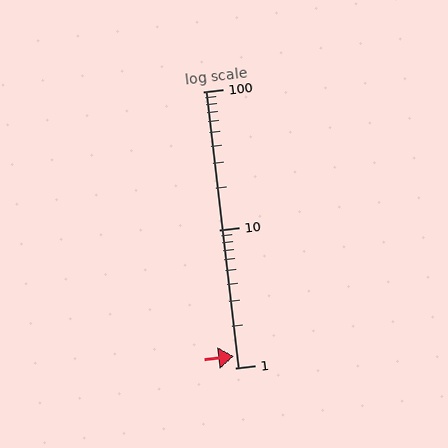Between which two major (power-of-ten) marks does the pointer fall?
The pointer is between 1 and 10.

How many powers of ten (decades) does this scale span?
The scale spans 2 decades, from 1 to 100.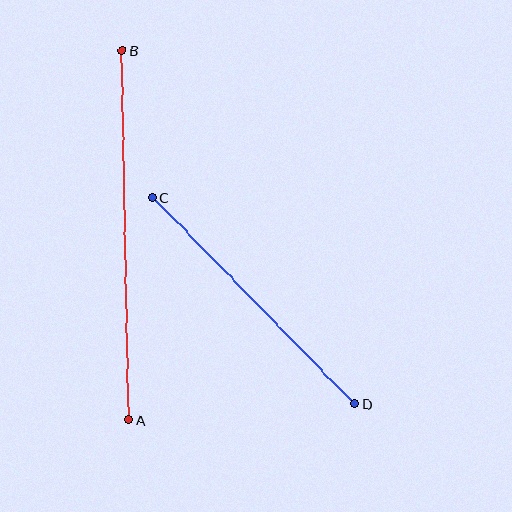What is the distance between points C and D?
The distance is approximately 289 pixels.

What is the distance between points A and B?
The distance is approximately 369 pixels.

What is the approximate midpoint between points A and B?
The midpoint is at approximately (126, 235) pixels.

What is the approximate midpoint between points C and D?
The midpoint is at approximately (253, 301) pixels.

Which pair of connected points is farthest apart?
Points A and B are farthest apart.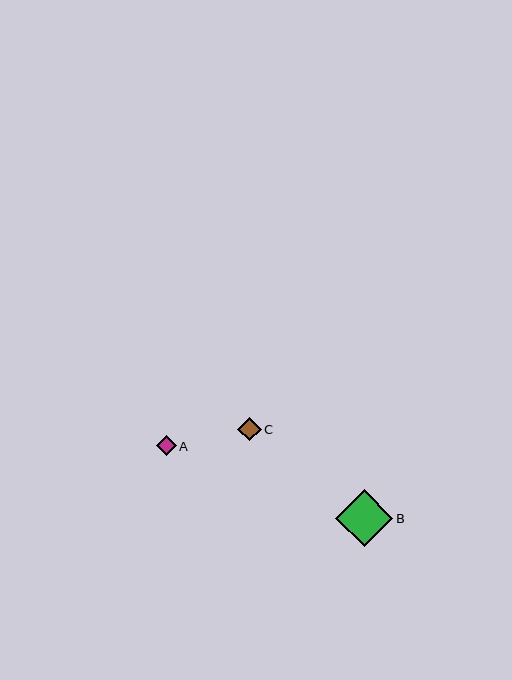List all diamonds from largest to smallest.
From largest to smallest: B, C, A.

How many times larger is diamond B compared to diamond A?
Diamond B is approximately 2.9 times the size of diamond A.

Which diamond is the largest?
Diamond B is the largest with a size of approximately 58 pixels.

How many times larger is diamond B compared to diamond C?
Diamond B is approximately 2.5 times the size of diamond C.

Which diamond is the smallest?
Diamond A is the smallest with a size of approximately 20 pixels.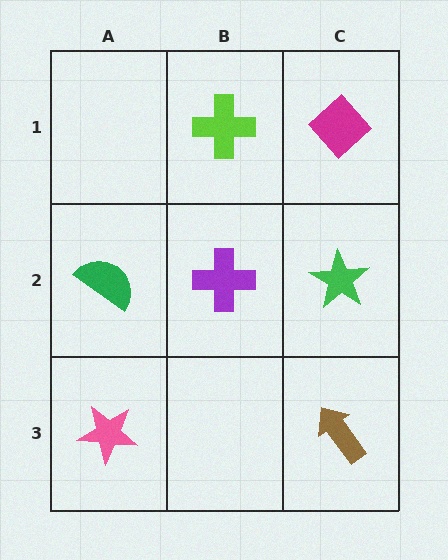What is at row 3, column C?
A brown arrow.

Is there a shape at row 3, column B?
No, that cell is empty.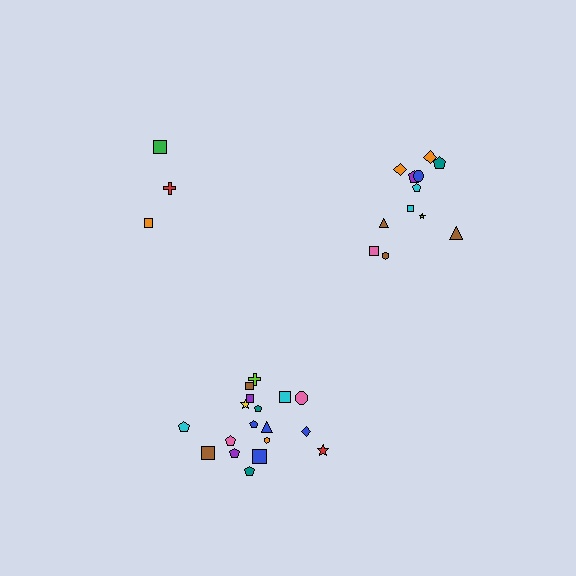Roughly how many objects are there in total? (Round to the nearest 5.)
Roughly 35 objects in total.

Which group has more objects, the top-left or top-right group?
The top-right group.